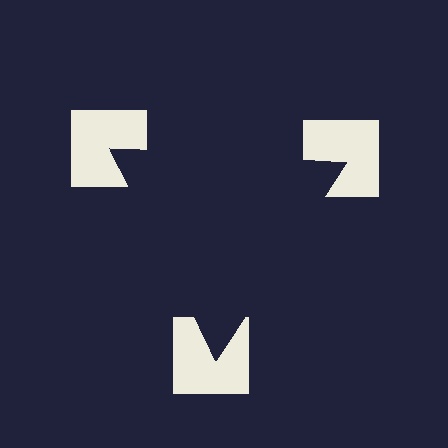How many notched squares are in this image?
There are 3 — one at each vertex of the illusory triangle.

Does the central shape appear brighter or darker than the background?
It typically appears slightly darker than the background, even though no actual brightness change is drawn.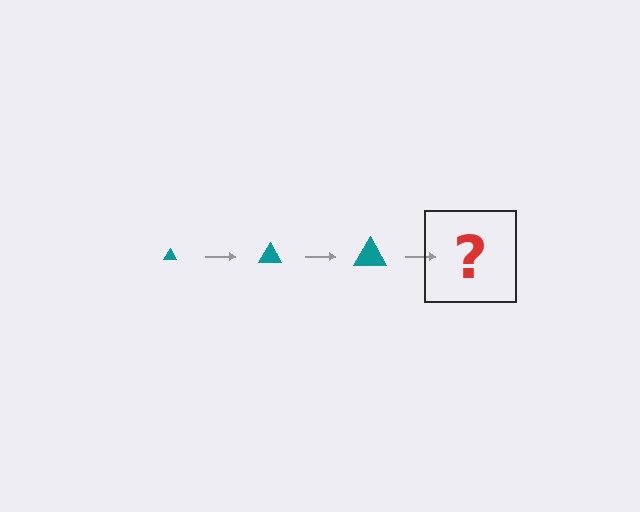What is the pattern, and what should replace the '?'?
The pattern is that the triangle gets progressively larger each step. The '?' should be a teal triangle, larger than the previous one.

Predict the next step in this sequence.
The next step is a teal triangle, larger than the previous one.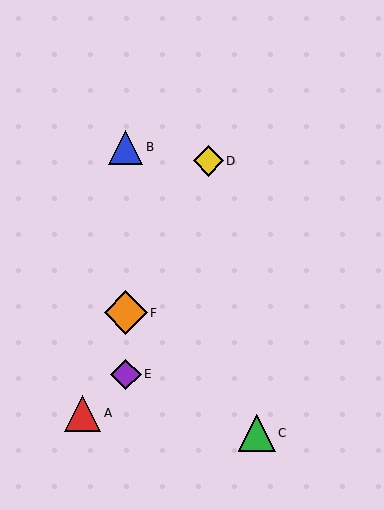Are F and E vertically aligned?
Yes, both are at x≈126.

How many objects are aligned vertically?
3 objects (B, E, F) are aligned vertically.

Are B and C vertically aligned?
No, B is at x≈126 and C is at x≈257.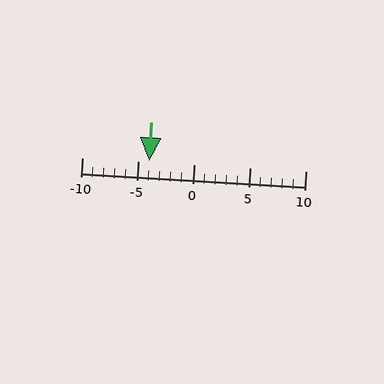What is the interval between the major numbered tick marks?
The major tick marks are spaced 5 units apart.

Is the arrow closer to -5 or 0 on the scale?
The arrow is closer to -5.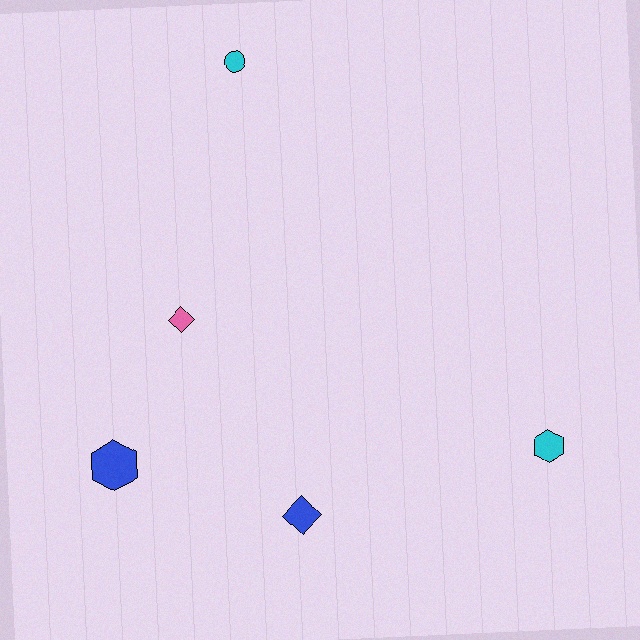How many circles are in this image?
There is 1 circle.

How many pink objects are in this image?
There is 1 pink object.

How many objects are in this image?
There are 5 objects.